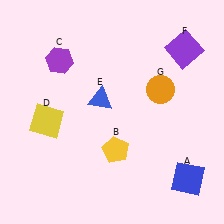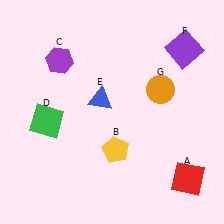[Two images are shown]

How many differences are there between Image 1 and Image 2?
There are 2 differences between the two images.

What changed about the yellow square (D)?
In Image 1, D is yellow. In Image 2, it changed to green.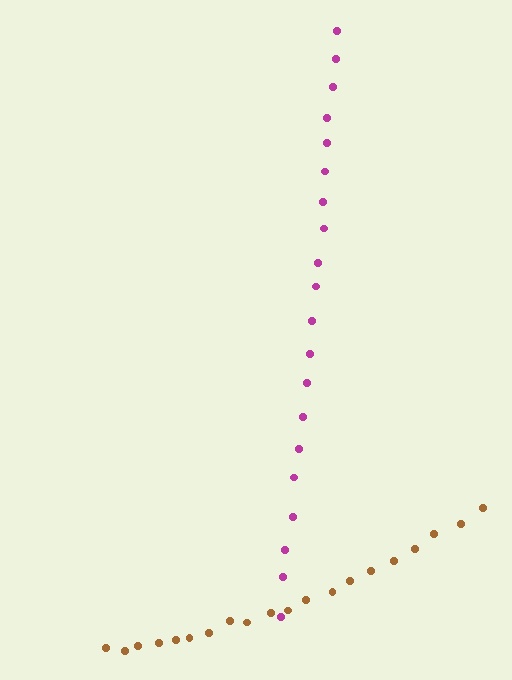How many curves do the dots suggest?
There are 2 distinct paths.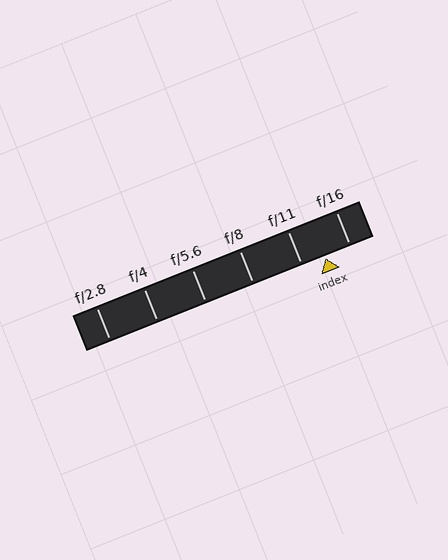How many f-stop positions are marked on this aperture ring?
There are 6 f-stop positions marked.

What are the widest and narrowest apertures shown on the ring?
The widest aperture shown is f/2.8 and the narrowest is f/16.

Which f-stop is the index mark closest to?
The index mark is closest to f/11.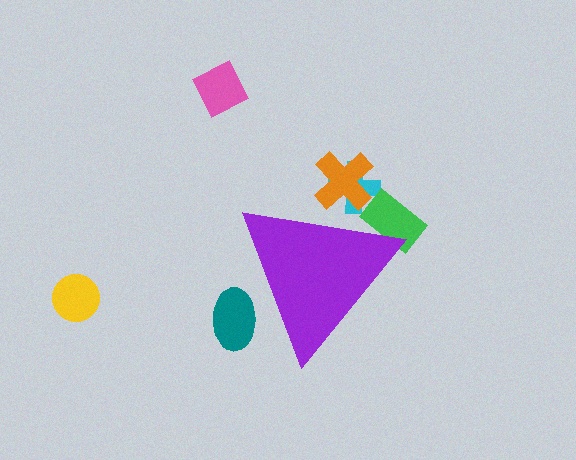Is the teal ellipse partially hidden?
Yes, the teal ellipse is partially hidden behind the purple triangle.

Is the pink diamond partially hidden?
No, the pink diamond is fully visible.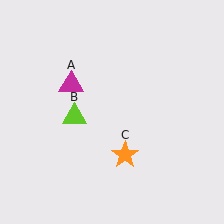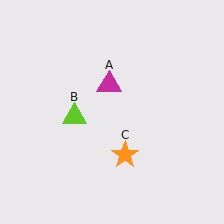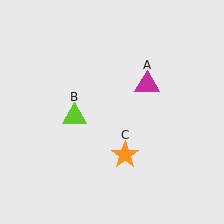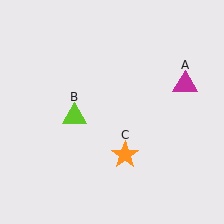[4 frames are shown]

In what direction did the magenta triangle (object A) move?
The magenta triangle (object A) moved right.